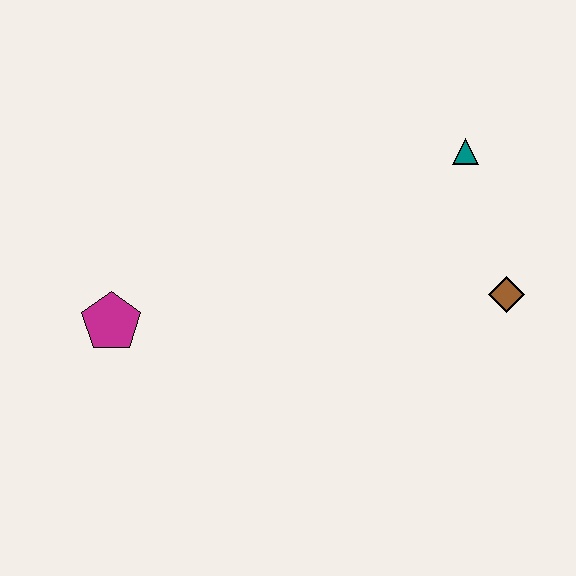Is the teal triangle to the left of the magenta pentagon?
No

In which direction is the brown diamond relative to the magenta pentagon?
The brown diamond is to the right of the magenta pentagon.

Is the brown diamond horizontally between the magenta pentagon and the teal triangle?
No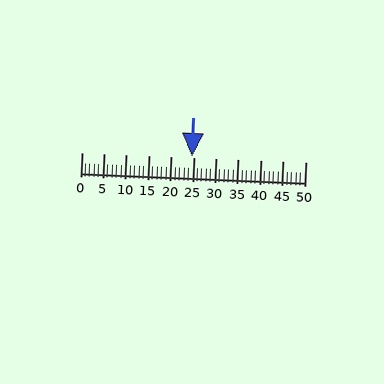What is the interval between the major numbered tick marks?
The major tick marks are spaced 5 units apart.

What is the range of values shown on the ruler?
The ruler shows values from 0 to 50.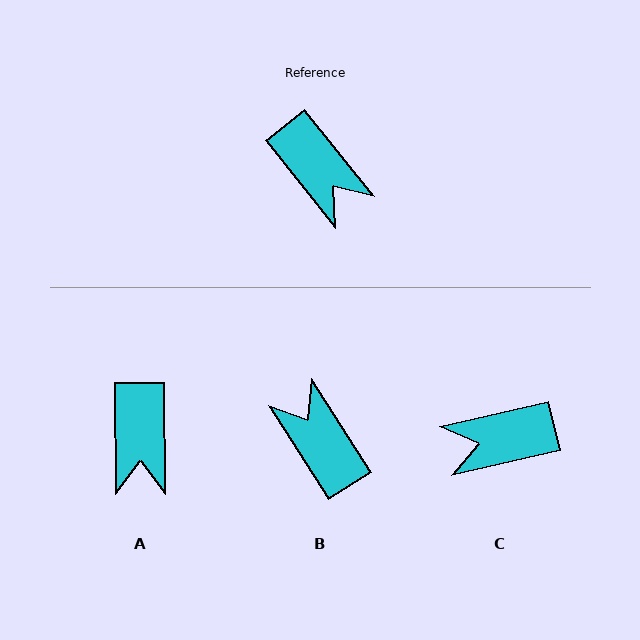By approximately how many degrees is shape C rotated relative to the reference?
Approximately 116 degrees clockwise.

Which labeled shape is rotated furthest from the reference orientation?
B, about 174 degrees away.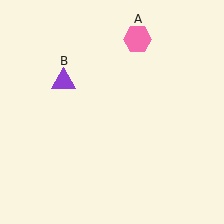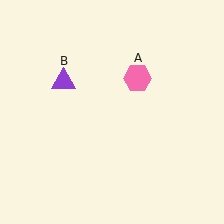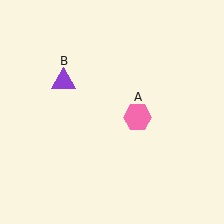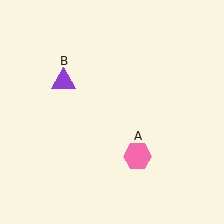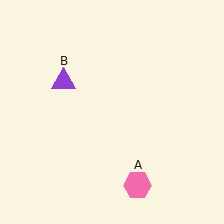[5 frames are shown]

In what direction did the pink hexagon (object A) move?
The pink hexagon (object A) moved down.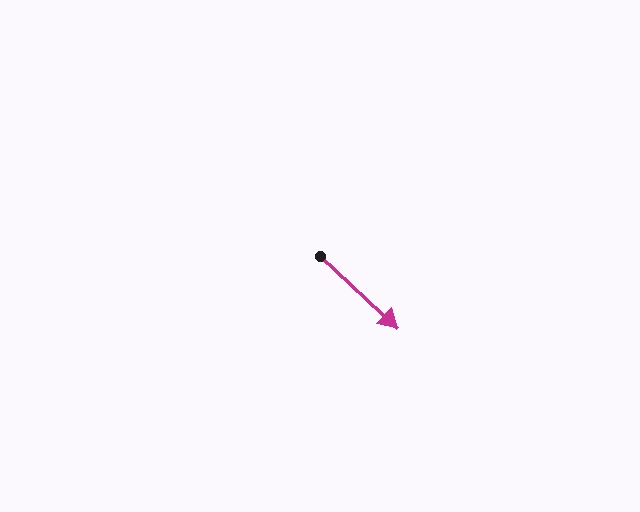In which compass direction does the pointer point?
Southeast.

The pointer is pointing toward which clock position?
Roughly 4 o'clock.